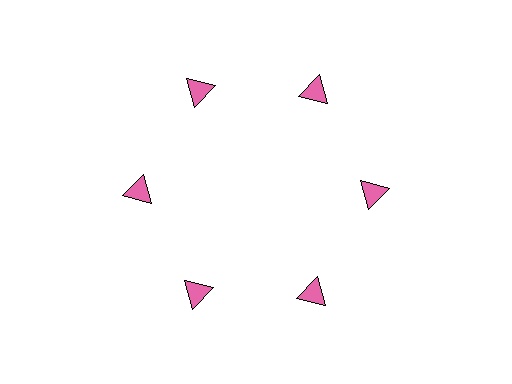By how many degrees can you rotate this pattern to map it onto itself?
The pattern maps onto itself every 60 degrees of rotation.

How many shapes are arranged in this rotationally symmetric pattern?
There are 6 shapes, arranged in 6 groups of 1.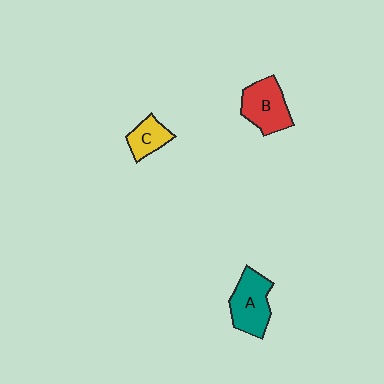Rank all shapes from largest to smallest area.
From largest to smallest: A (teal), B (red), C (yellow).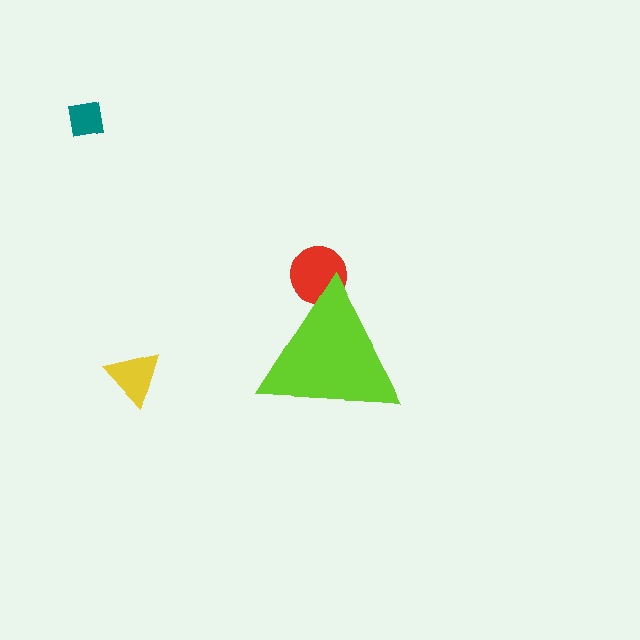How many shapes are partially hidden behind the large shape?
1 shape is partially hidden.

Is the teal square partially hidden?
No, the teal square is fully visible.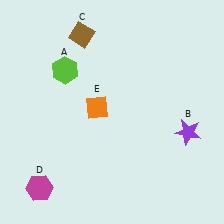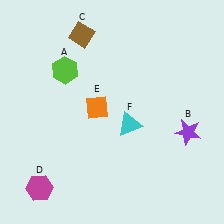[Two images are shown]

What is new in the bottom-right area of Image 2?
A cyan triangle (F) was added in the bottom-right area of Image 2.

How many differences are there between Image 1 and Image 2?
There is 1 difference between the two images.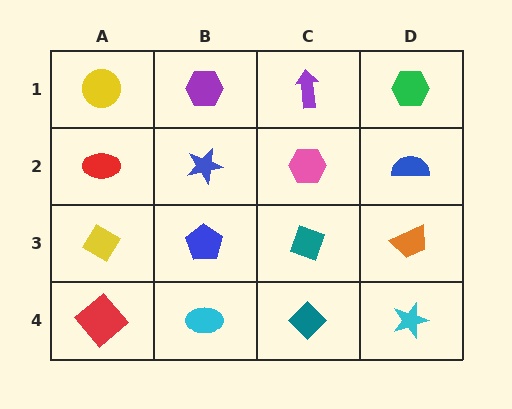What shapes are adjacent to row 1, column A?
A red ellipse (row 2, column A), a purple hexagon (row 1, column B).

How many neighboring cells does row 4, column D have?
2.